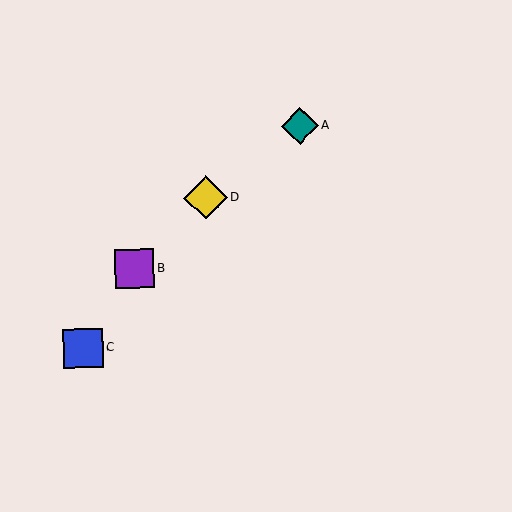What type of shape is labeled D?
Shape D is a yellow diamond.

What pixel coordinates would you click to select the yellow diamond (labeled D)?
Click at (206, 198) to select the yellow diamond D.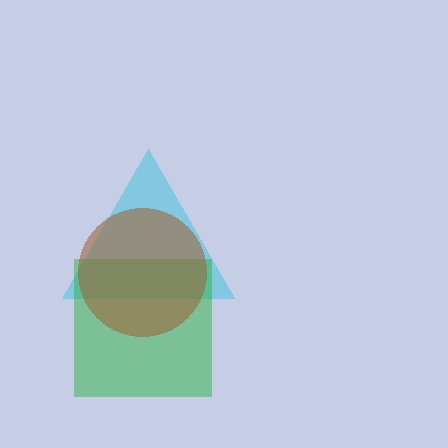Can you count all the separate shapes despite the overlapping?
Yes, there are 3 separate shapes.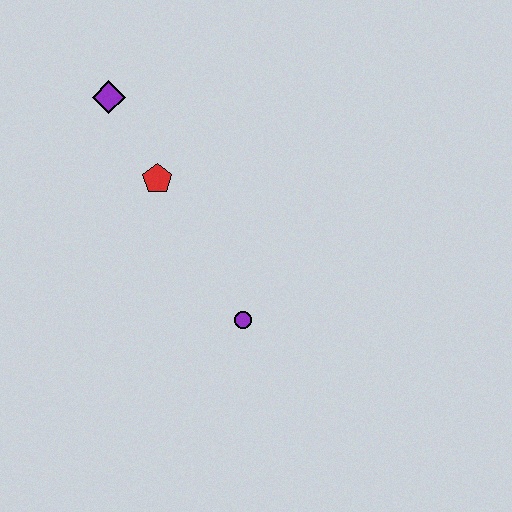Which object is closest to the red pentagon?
The purple diamond is closest to the red pentagon.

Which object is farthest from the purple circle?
The purple diamond is farthest from the purple circle.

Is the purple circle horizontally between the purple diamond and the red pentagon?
No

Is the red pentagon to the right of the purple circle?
No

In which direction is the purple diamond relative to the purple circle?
The purple diamond is above the purple circle.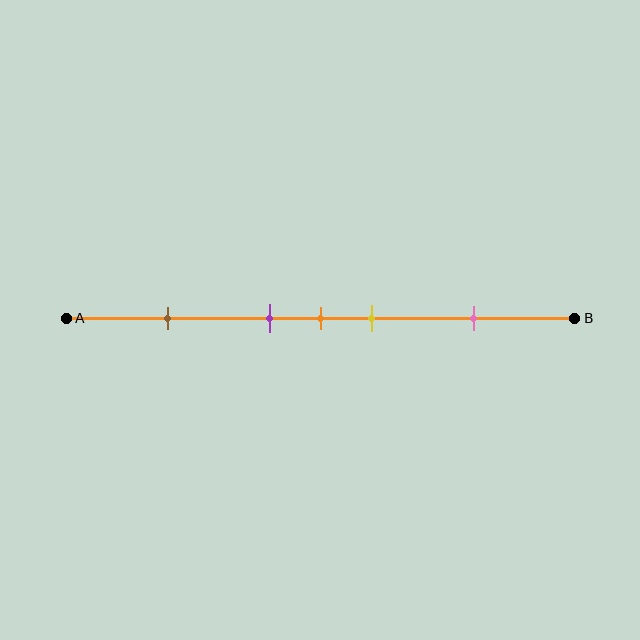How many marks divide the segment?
There are 5 marks dividing the segment.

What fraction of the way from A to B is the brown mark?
The brown mark is approximately 20% (0.2) of the way from A to B.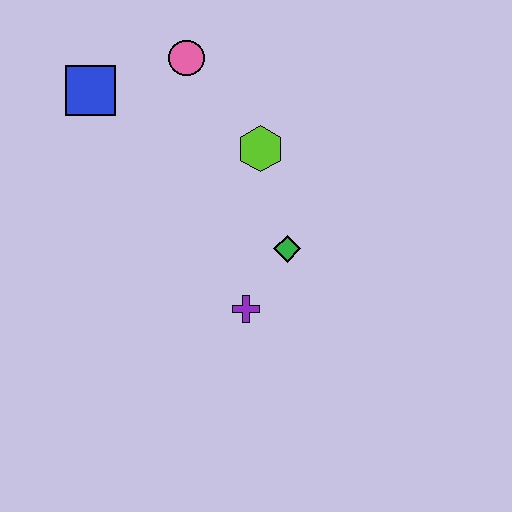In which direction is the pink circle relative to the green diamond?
The pink circle is above the green diamond.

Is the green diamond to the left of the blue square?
No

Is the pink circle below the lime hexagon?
No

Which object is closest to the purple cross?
The green diamond is closest to the purple cross.